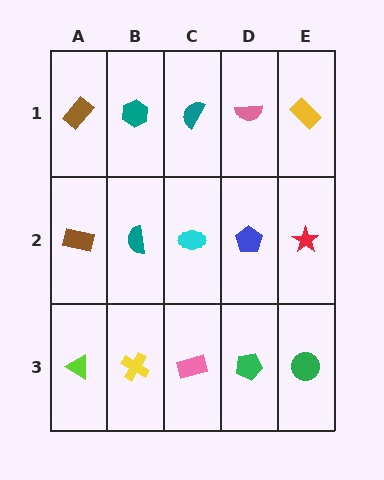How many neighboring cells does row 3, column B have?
3.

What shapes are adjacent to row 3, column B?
A teal semicircle (row 2, column B), a lime triangle (row 3, column A), a pink rectangle (row 3, column C).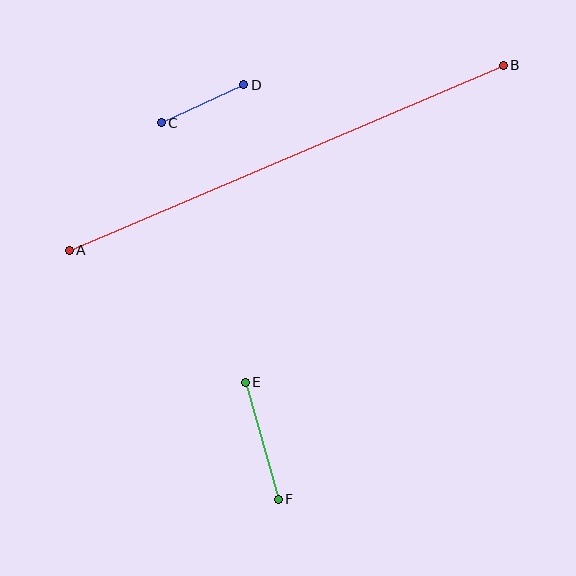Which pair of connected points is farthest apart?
Points A and B are farthest apart.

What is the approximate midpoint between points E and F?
The midpoint is at approximately (262, 441) pixels.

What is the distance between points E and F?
The distance is approximately 122 pixels.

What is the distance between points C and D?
The distance is approximately 91 pixels.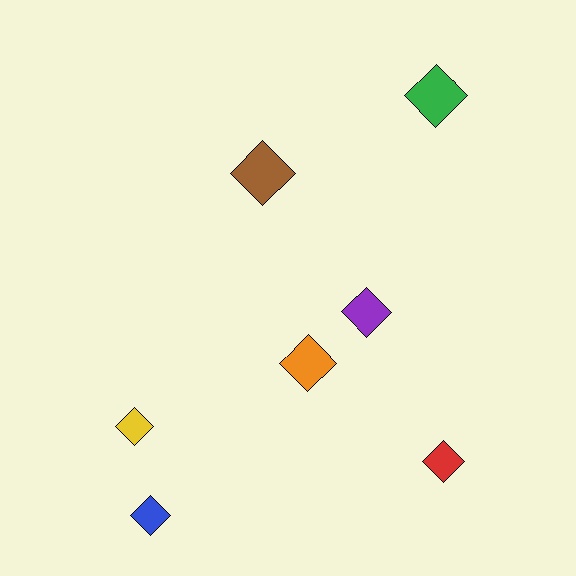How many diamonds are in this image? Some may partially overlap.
There are 7 diamonds.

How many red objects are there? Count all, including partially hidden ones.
There is 1 red object.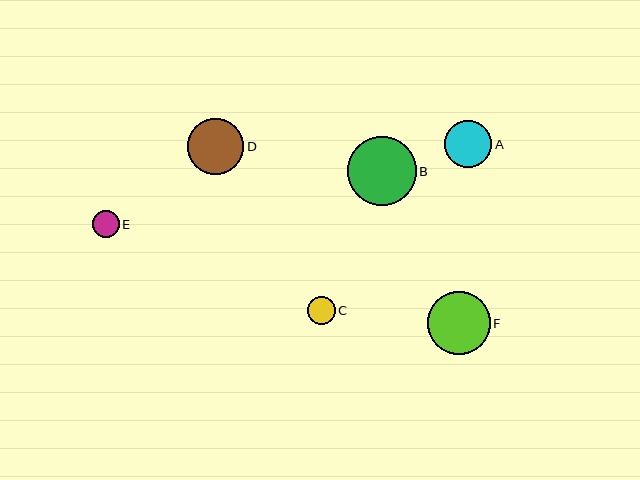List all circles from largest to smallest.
From largest to smallest: B, F, D, A, C, E.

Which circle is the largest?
Circle B is the largest with a size of approximately 69 pixels.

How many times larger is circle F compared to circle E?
Circle F is approximately 2.3 times the size of circle E.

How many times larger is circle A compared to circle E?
Circle A is approximately 1.7 times the size of circle E.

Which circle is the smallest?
Circle E is the smallest with a size of approximately 27 pixels.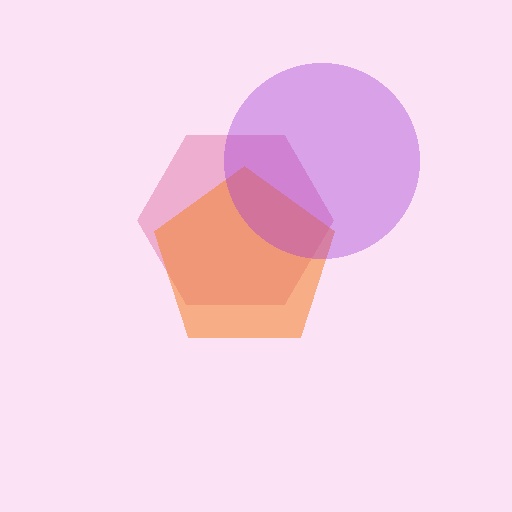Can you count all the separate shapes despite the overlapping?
Yes, there are 3 separate shapes.